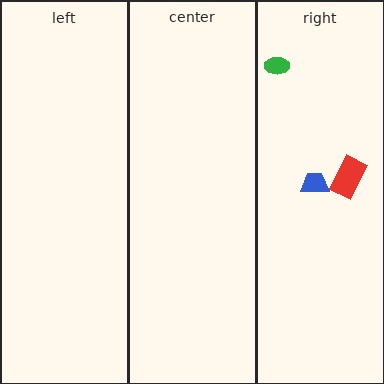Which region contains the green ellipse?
The right region.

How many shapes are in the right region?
3.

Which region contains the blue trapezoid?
The right region.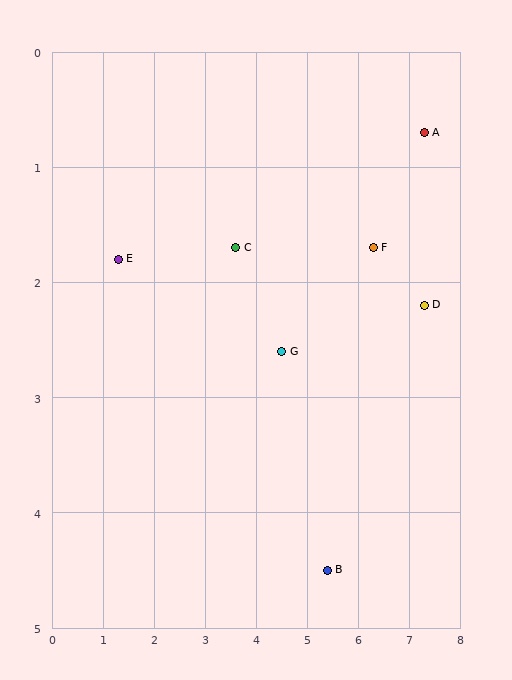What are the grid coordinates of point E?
Point E is at approximately (1.3, 1.8).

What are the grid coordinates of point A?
Point A is at approximately (7.3, 0.7).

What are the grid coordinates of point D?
Point D is at approximately (7.3, 2.2).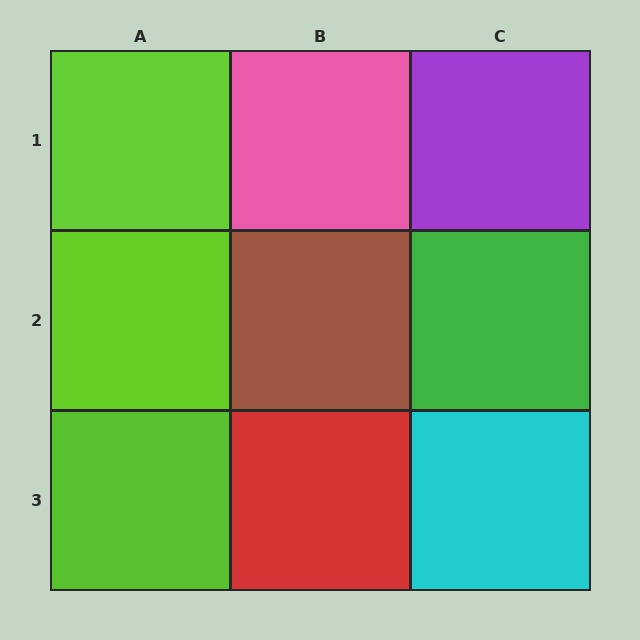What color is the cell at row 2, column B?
Brown.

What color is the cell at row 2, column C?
Green.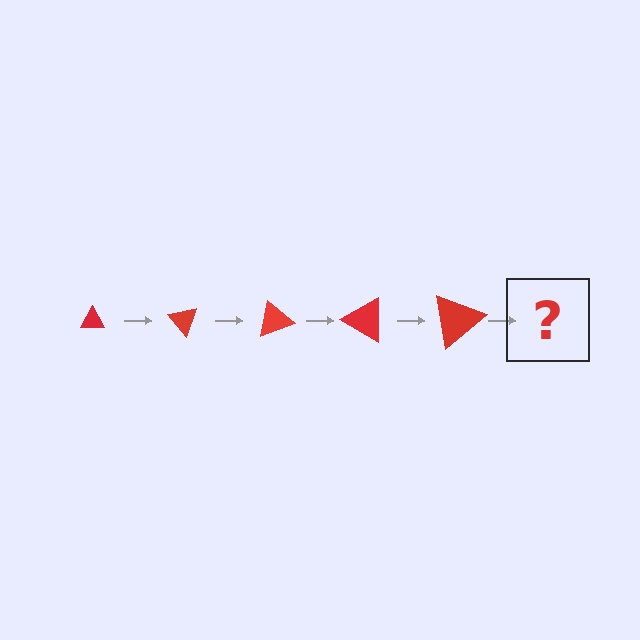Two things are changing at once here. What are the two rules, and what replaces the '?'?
The two rules are that the triangle grows larger each step and it rotates 50 degrees each step. The '?' should be a triangle, larger than the previous one and rotated 250 degrees from the start.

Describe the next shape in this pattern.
It should be a triangle, larger than the previous one and rotated 250 degrees from the start.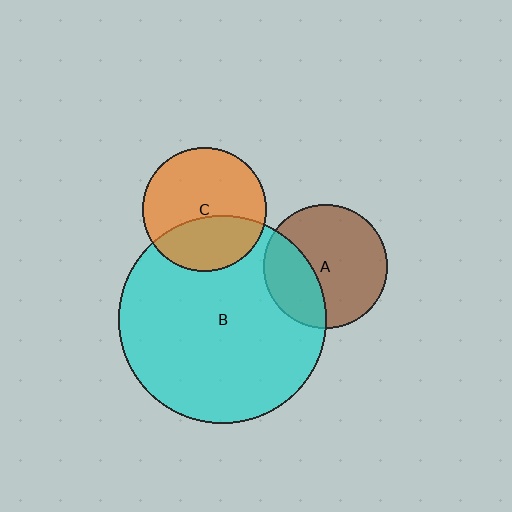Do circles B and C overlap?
Yes.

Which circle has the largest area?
Circle B (cyan).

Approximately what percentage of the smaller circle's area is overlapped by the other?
Approximately 35%.